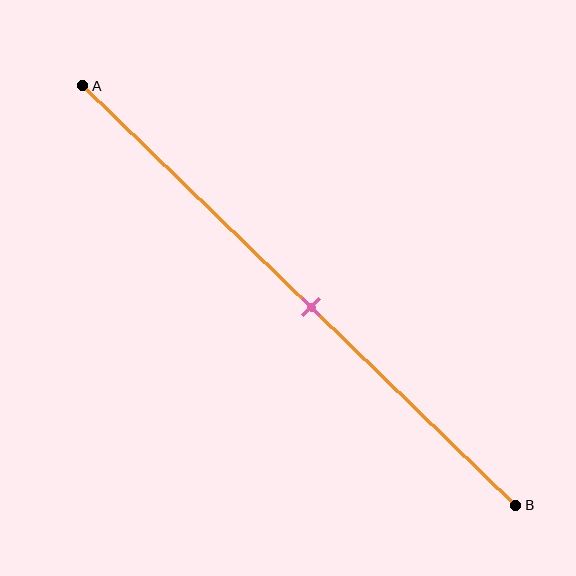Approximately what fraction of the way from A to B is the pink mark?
The pink mark is approximately 55% of the way from A to B.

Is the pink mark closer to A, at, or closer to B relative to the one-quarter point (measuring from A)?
The pink mark is closer to point B than the one-quarter point of segment AB.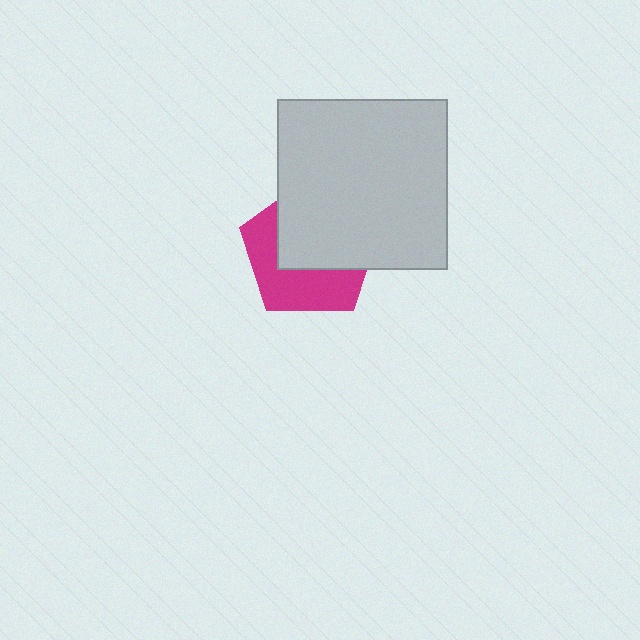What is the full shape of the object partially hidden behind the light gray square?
The partially hidden object is a magenta pentagon.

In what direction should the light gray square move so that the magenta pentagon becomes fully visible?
The light gray square should move toward the upper-right. That is the shortest direction to clear the overlap and leave the magenta pentagon fully visible.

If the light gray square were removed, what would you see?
You would see the complete magenta pentagon.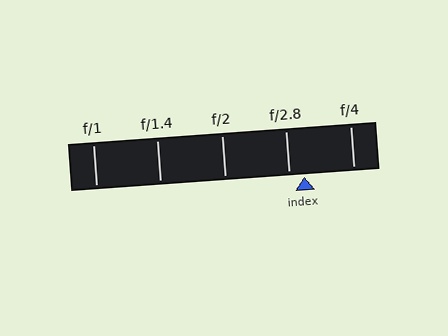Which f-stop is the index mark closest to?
The index mark is closest to f/2.8.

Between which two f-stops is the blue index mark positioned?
The index mark is between f/2.8 and f/4.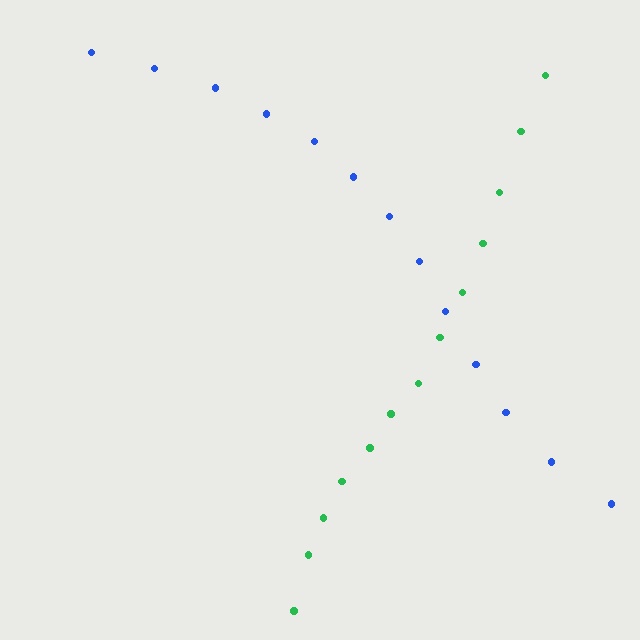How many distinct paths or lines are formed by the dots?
There are 2 distinct paths.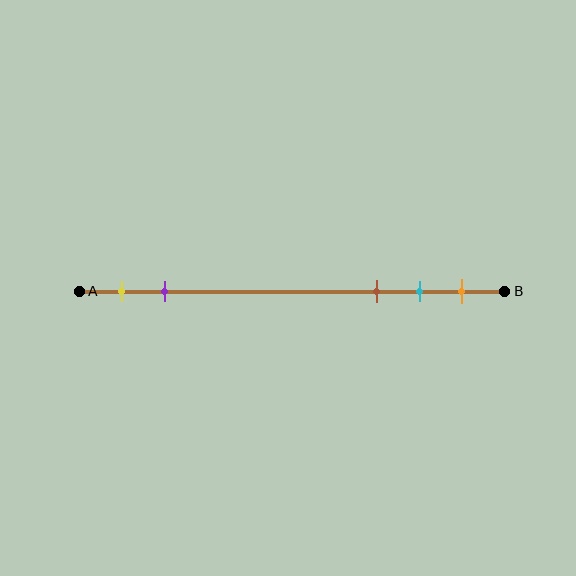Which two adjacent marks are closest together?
The cyan and orange marks are the closest adjacent pair.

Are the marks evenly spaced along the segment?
No, the marks are not evenly spaced.